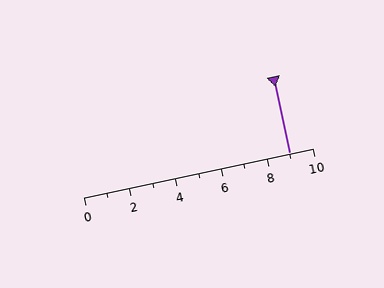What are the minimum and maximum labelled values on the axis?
The axis runs from 0 to 10.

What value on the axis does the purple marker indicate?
The marker indicates approximately 9.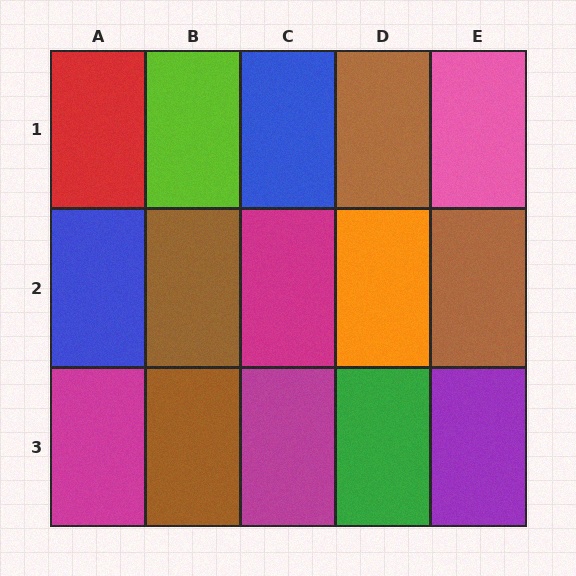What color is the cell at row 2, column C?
Magenta.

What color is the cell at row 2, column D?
Orange.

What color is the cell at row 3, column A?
Magenta.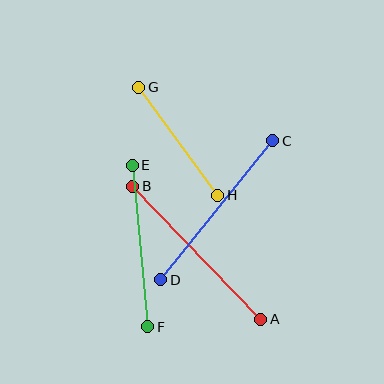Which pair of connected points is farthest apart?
Points A and B are farthest apart.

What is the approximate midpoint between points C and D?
The midpoint is at approximately (217, 210) pixels.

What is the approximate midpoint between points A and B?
The midpoint is at approximately (197, 253) pixels.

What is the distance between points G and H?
The distance is approximately 134 pixels.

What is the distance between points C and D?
The distance is approximately 179 pixels.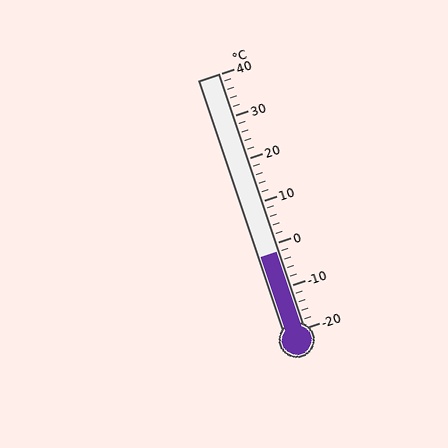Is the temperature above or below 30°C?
The temperature is below 30°C.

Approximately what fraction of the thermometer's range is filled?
The thermometer is filled to approximately 30% of its range.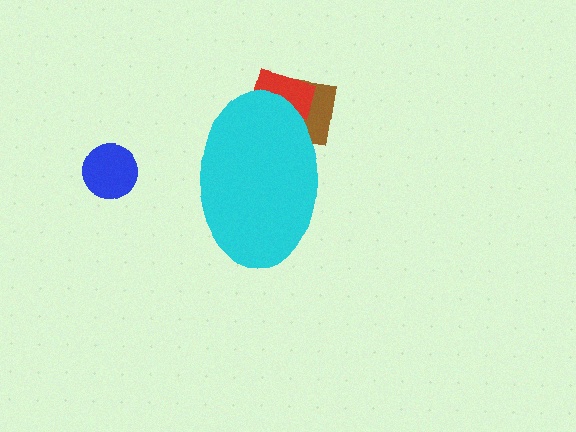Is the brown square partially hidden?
Yes, the brown square is partially hidden behind the cyan ellipse.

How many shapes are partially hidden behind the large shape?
2 shapes are partially hidden.